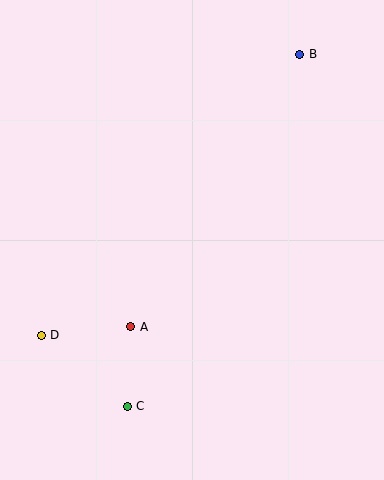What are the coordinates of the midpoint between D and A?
The midpoint between D and A is at (86, 331).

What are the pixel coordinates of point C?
Point C is at (127, 406).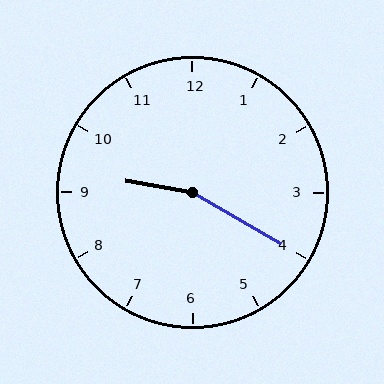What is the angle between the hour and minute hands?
Approximately 160 degrees.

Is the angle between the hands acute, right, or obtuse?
It is obtuse.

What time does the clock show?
9:20.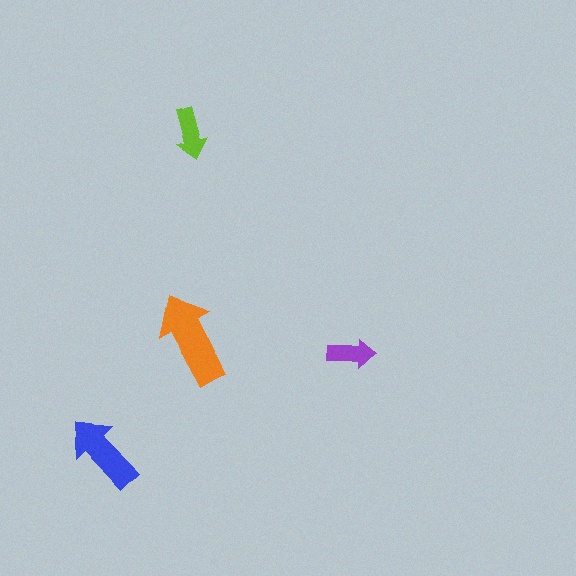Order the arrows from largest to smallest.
the orange one, the blue one, the lime one, the purple one.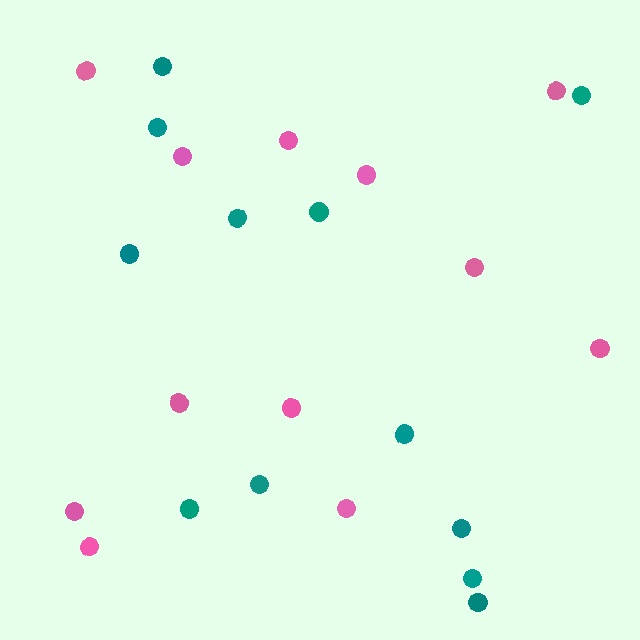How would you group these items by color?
There are 2 groups: one group of pink circles (12) and one group of teal circles (12).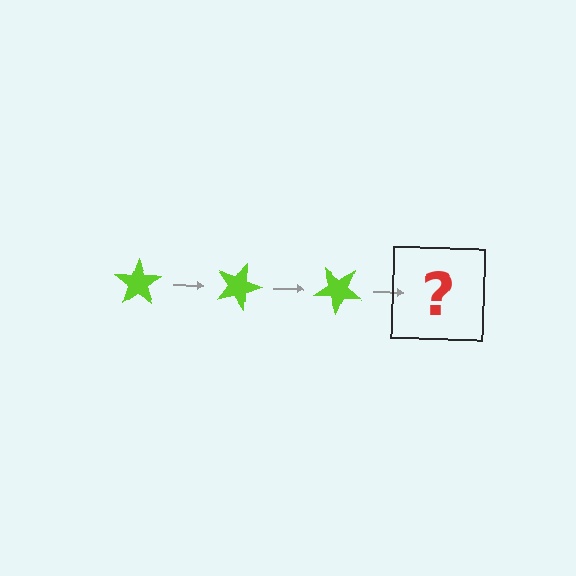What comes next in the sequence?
The next element should be a lime star rotated 60 degrees.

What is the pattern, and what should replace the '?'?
The pattern is that the star rotates 20 degrees each step. The '?' should be a lime star rotated 60 degrees.